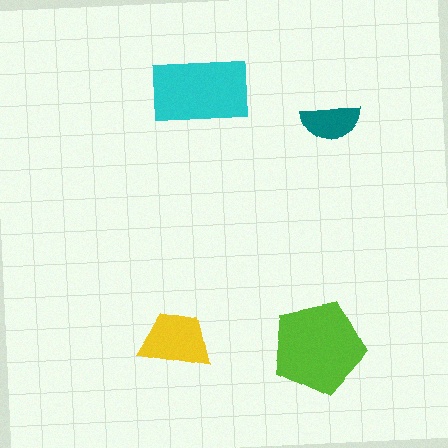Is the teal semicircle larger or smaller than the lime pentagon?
Smaller.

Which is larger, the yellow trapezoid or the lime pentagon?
The lime pentagon.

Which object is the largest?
The lime pentagon.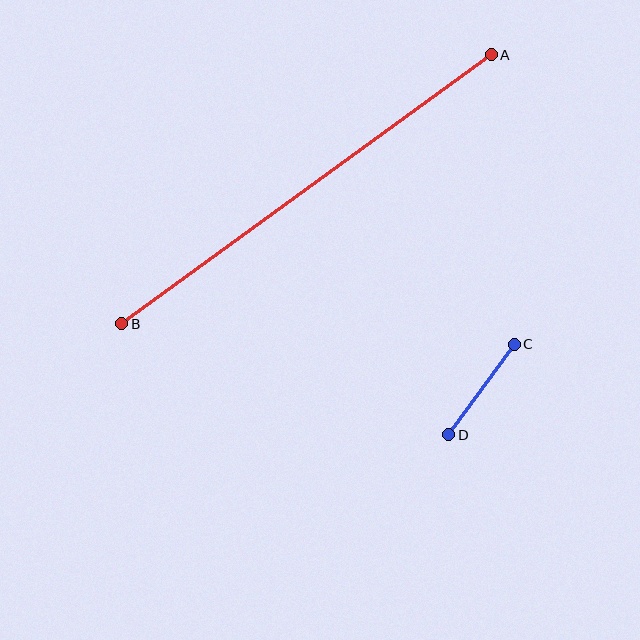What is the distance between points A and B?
The distance is approximately 457 pixels.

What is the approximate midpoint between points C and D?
The midpoint is at approximately (482, 390) pixels.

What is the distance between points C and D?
The distance is approximately 112 pixels.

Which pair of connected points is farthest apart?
Points A and B are farthest apart.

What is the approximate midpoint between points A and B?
The midpoint is at approximately (307, 189) pixels.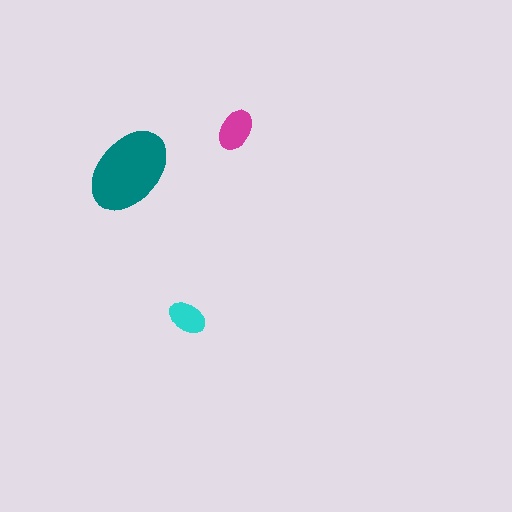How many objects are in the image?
There are 3 objects in the image.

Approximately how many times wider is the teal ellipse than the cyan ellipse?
About 2.5 times wider.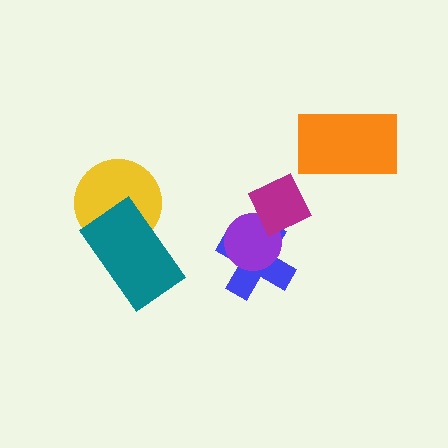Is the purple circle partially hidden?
Yes, it is partially covered by another shape.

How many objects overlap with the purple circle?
2 objects overlap with the purple circle.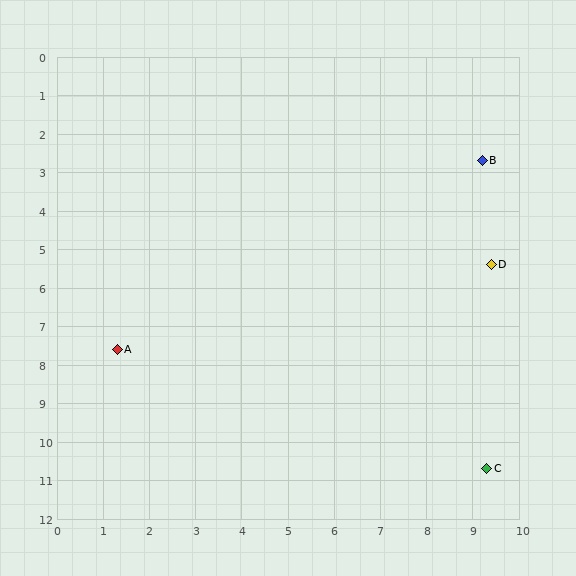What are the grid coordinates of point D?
Point D is at approximately (9.4, 5.4).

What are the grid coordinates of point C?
Point C is at approximately (9.3, 10.7).